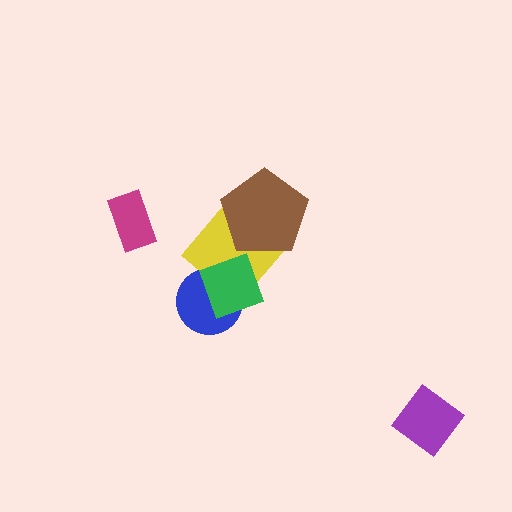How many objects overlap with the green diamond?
2 objects overlap with the green diamond.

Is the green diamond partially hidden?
No, no other shape covers it.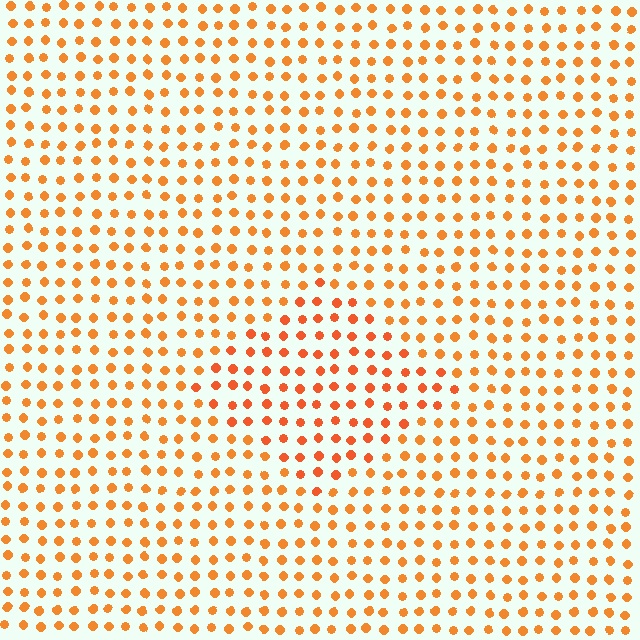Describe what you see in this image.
The image is filled with small orange elements in a uniform arrangement. A diamond-shaped region is visible where the elements are tinted to a slightly different hue, forming a subtle color boundary.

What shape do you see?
I see a diamond.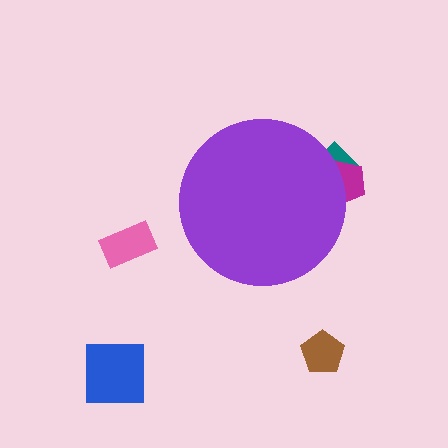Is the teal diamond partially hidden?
Yes, the teal diamond is partially hidden behind the purple circle.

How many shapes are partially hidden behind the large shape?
2 shapes are partially hidden.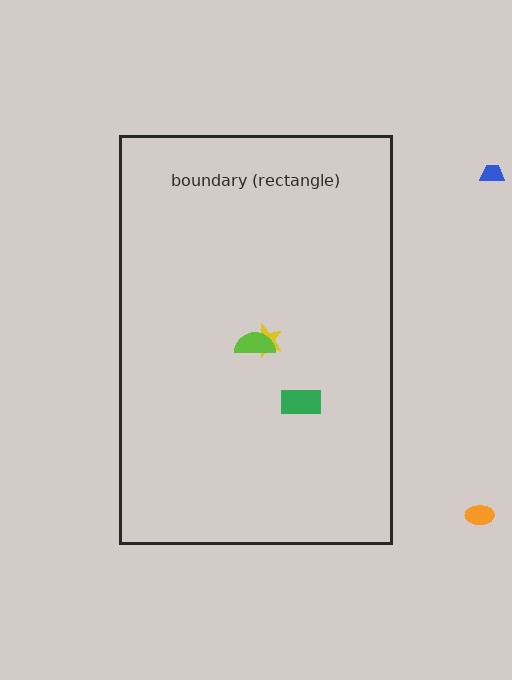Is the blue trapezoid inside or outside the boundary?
Outside.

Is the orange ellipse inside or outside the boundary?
Outside.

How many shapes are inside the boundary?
3 inside, 2 outside.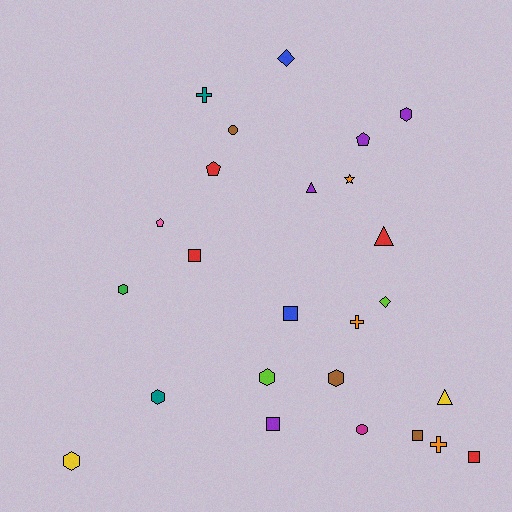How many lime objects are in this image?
There are 2 lime objects.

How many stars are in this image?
There is 1 star.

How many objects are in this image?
There are 25 objects.